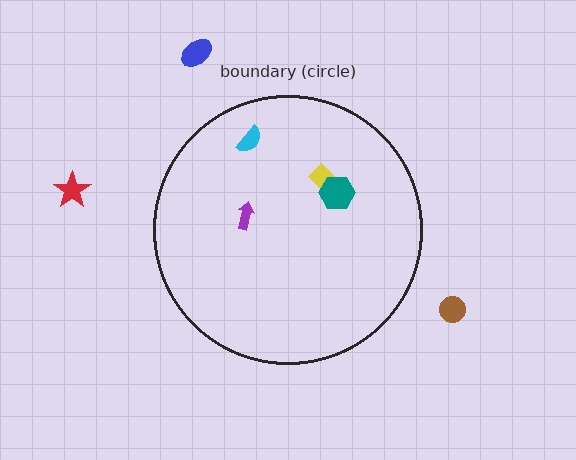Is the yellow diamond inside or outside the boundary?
Inside.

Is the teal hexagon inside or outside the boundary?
Inside.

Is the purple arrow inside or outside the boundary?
Inside.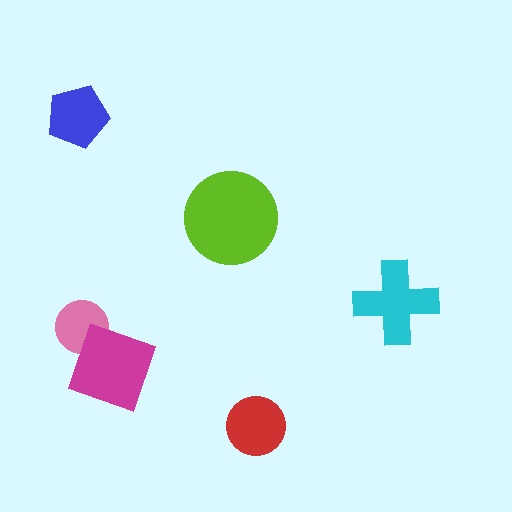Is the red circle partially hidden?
No, no other shape covers it.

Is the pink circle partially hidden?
Yes, it is partially covered by another shape.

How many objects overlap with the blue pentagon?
0 objects overlap with the blue pentagon.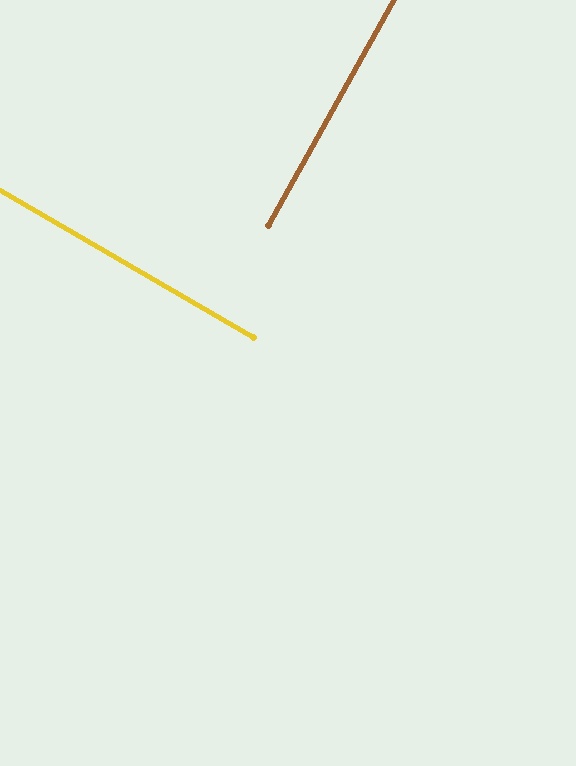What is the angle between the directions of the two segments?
Approximately 89 degrees.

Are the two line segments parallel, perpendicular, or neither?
Perpendicular — they meet at approximately 89°.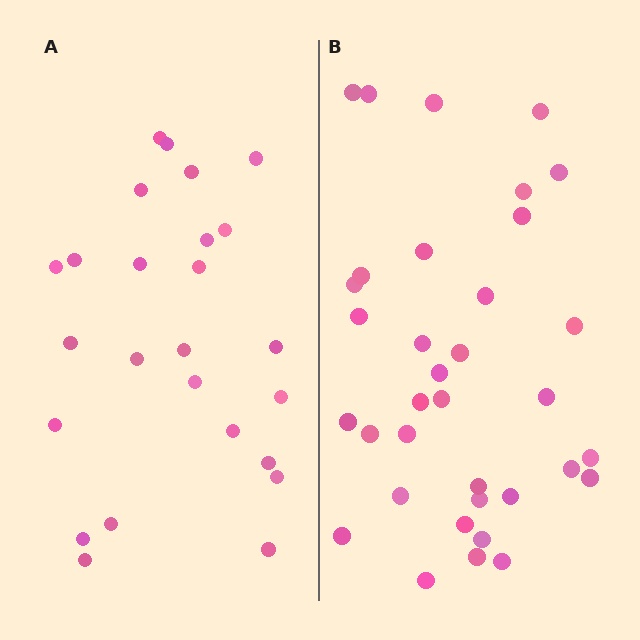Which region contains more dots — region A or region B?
Region B (the right region) has more dots.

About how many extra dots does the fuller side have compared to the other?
Region B has roughly 10 or so more dots than region A.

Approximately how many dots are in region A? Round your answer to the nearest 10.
About 20 dots. (The exact count is 25, which rounds to 20.)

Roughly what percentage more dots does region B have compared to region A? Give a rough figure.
About 40% more.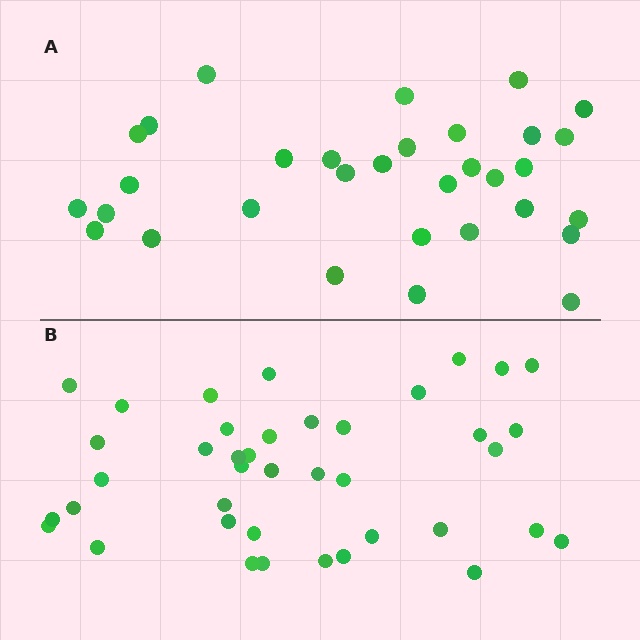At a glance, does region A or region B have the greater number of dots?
Region B (the bottom region) has more dots.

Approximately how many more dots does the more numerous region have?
Region B has roughly 8 or so more dots than region A.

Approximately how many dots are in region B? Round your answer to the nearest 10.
About 40 dots.